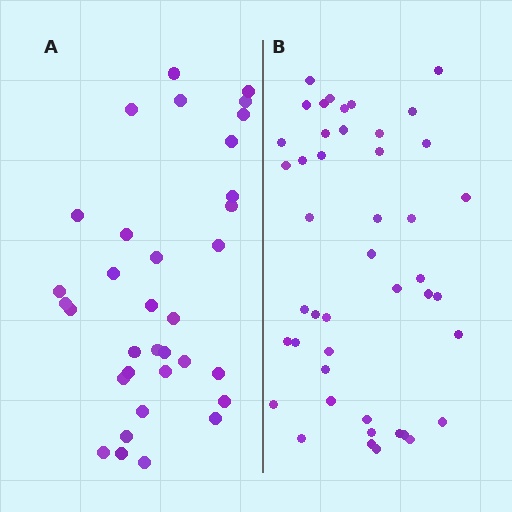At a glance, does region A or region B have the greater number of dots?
Region B (the right region) has more dots.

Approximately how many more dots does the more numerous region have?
Region B has roughly 12 or so more dots than region A.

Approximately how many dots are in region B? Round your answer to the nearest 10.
About 40 dots. (The exact count is 45, which rounds to 40.)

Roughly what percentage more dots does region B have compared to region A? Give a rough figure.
About 30% more.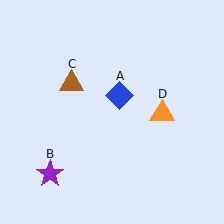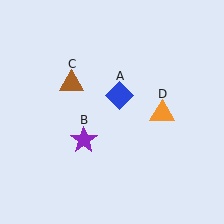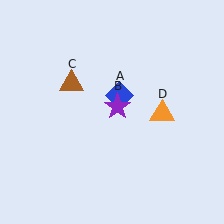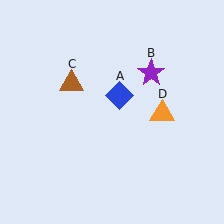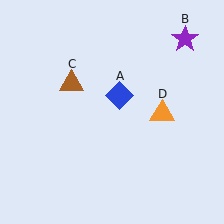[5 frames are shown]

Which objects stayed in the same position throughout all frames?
Blue diamond (object A) and brown triangle (object C) and orange triangle (object D) remained stationary.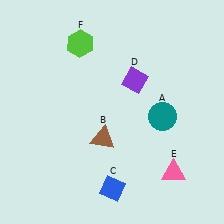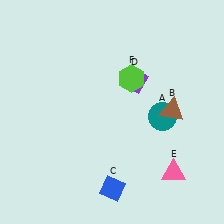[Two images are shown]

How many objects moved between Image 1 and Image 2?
2 objects moved between the two images.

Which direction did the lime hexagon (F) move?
The lime hexagon (F) moved right.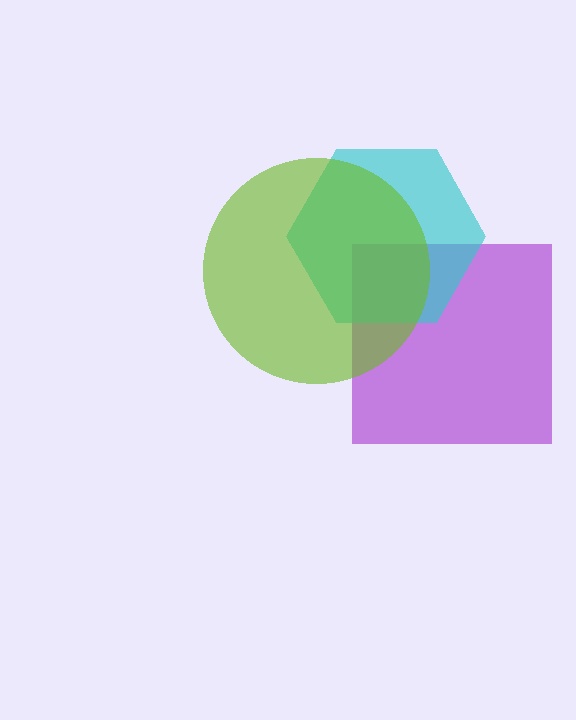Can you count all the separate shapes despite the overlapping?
Yes, there are 3 separate shapes.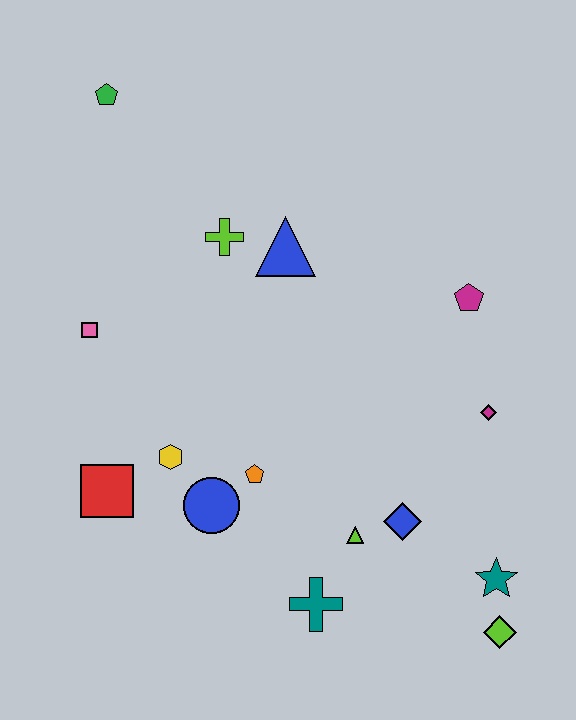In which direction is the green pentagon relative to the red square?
The green pentagon is above the red square.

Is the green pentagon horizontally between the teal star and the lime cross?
No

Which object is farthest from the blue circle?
The green pentagon is farthest from the blue circle.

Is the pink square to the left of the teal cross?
Yes